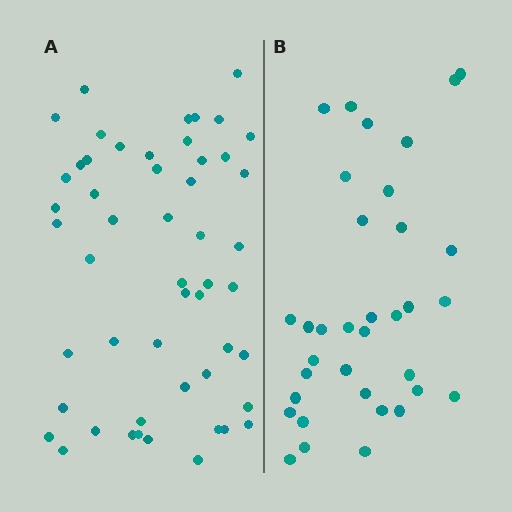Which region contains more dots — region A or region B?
Region A (the left region) has more dots.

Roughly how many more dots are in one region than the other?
Region A has approximately 15 more dots than region B.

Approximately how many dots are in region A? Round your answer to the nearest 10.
About 50 dots. (The exact count is 52, which rounds to 50.)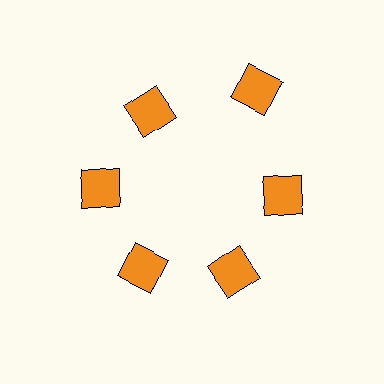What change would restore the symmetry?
The symmetry would be restored by moving it inward, back onto the ring so that all 6 squares sit at equal angles and equal distance from the center.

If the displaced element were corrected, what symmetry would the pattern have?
It would have 6-fold rotational symmetry — the pattern would map onto itself every 60 degrees.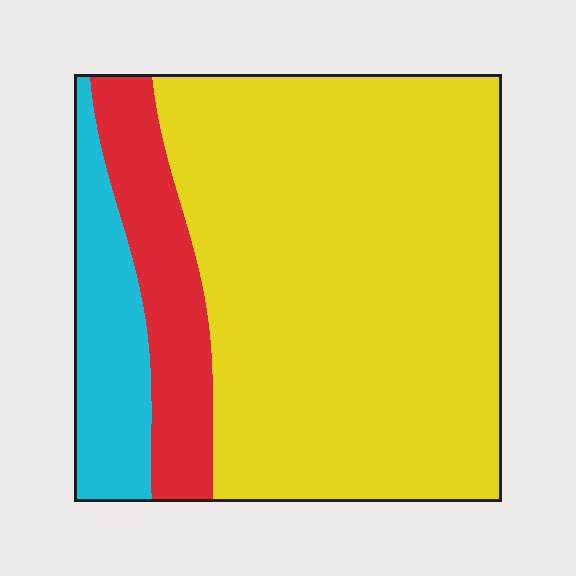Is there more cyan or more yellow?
Yellow.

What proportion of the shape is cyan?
Cyan covers around 15% of the shape.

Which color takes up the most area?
Yellow, at roughly 70%.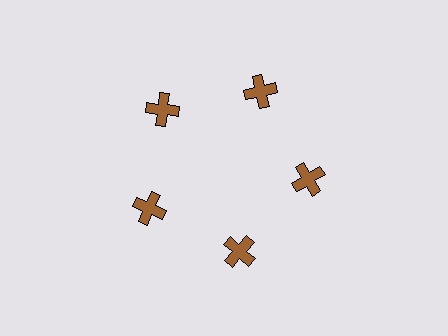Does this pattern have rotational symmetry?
Yes, this pattern has 5-fold rotational symmetry. It looks the same after rotating 72 degrees around the center.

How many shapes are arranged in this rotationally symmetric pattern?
There are 5 shapes, arranged in 5 groups of 1.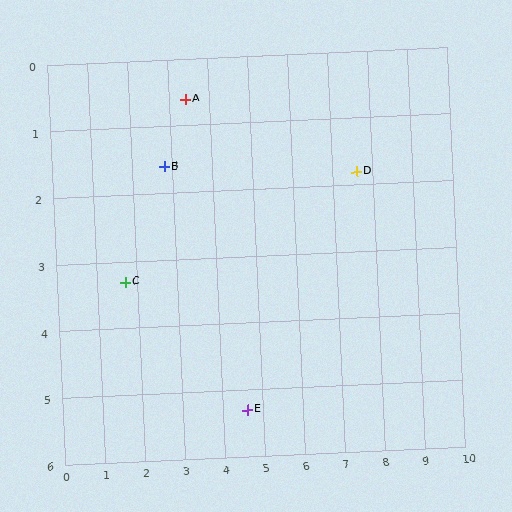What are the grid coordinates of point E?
Point E is at approximately (4.6, 5.3).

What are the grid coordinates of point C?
Point C is at approximately (1.7, 3.3).